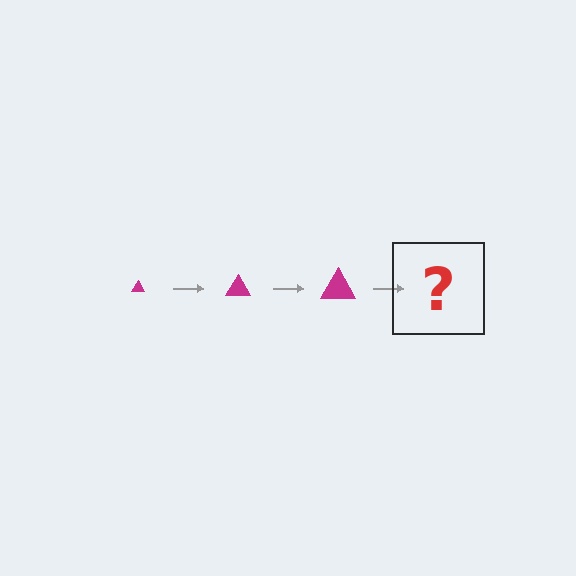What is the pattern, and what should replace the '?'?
The pattern is that the triangle gets progressively larger each step. The '?' should be a magenta triangle, larger than the previous one.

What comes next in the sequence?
The next element should be a magenta triangle, larger than the previous one.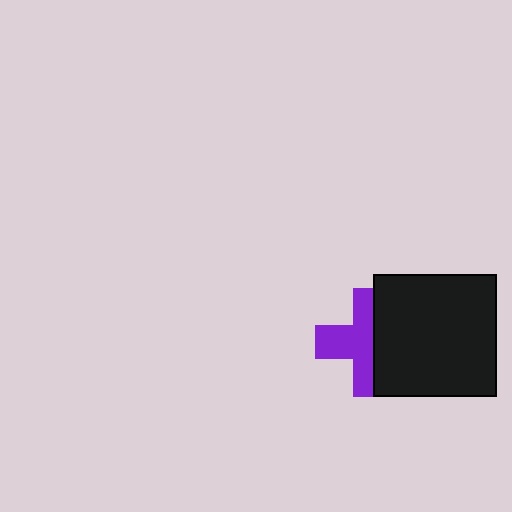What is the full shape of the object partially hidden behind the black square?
The partially hidden object is a purple cross.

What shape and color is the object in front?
The object in front is a black square.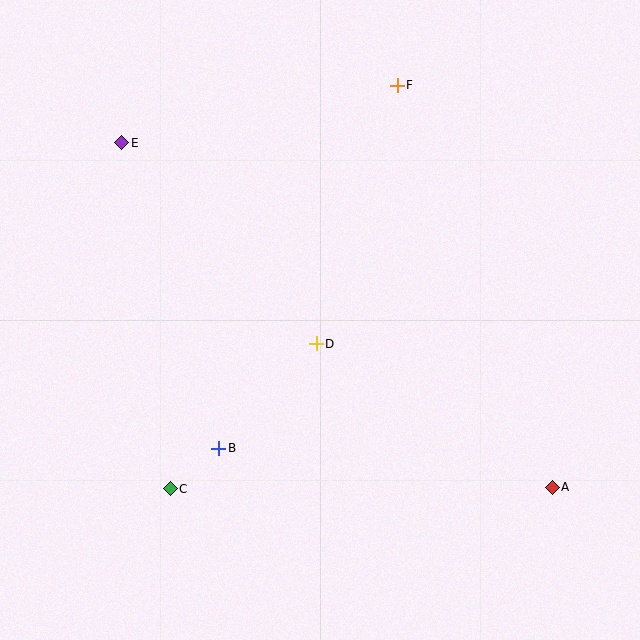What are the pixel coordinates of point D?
Point D is at (316, 344).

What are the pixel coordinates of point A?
Point A is at (552, 487).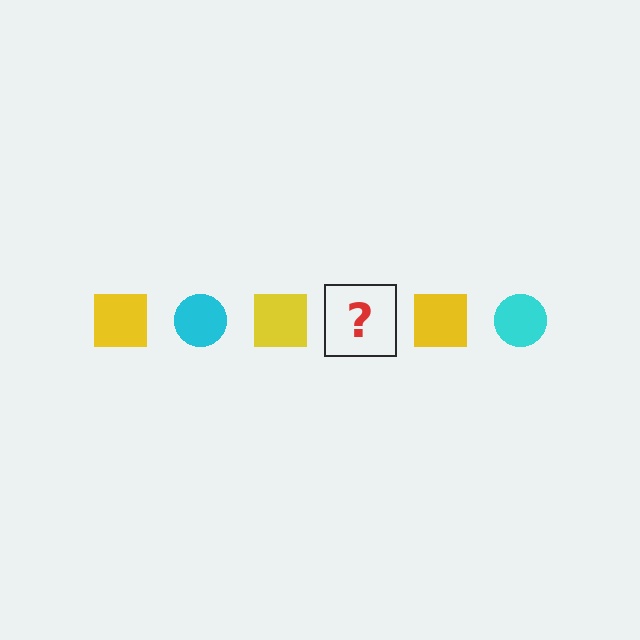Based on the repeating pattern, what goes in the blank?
The blank should be a cyan circle.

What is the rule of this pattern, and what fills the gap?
The rule is that the pattern alternates between yellow square and cyan circle. The gap should be filled with a cyan circle.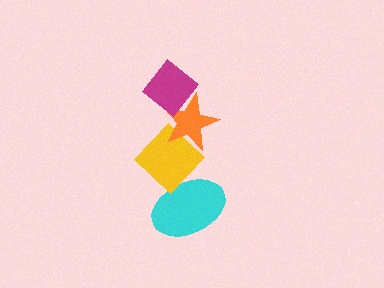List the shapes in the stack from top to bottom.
From top to bottom: the magenta diamond, the orange star, the yellow diamond, the cyan ellipse.